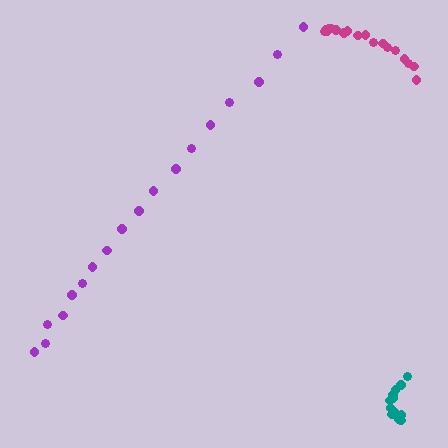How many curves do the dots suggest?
There are 3 distinct paths.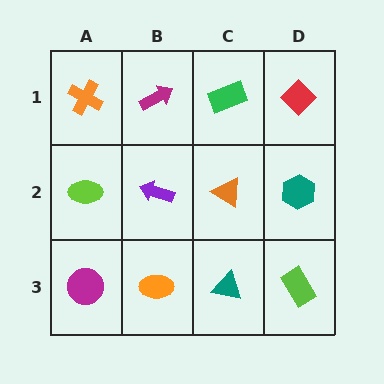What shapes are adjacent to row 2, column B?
A magenta arrow (row 1, column B), an orange ellipse (row 3, column B), a lime ellipse (row 2, column A), an orange triangle (row 2, column C).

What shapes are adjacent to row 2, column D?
A red diamond (row 1, column D), a lime rectangle (row 3, column D), an orange triangle (row 2, column C).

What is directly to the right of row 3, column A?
An orange ellipse.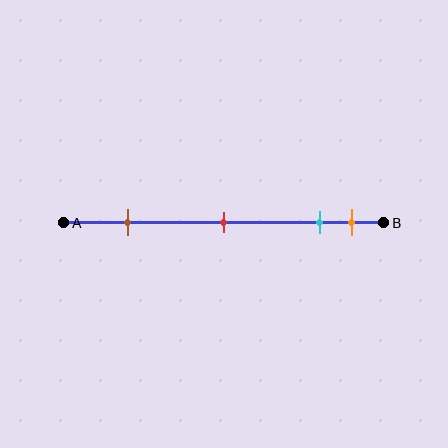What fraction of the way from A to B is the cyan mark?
The cyan mark is approximately 80% (0.8) of the way from A to B.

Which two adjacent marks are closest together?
The cyan and orange marks are the closest adjacent pair.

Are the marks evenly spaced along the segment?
No, the marks are not evenly spaced.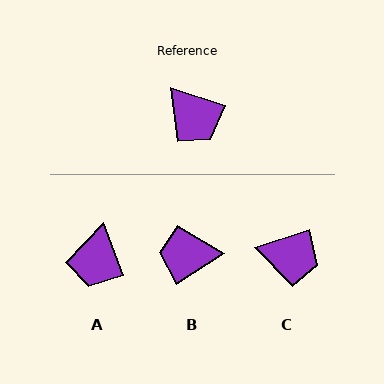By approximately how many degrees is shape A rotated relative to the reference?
Approximately 50 degrees clockwise.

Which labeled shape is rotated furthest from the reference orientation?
B, about 129 degrees away.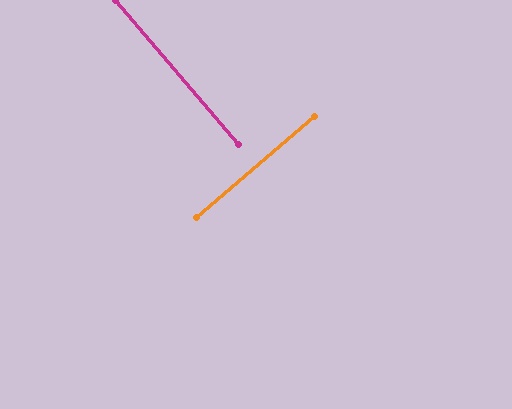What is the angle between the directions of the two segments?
Approximately 90 degrees.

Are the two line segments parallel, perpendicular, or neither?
Perpendicular — they meet at approximately 90°.